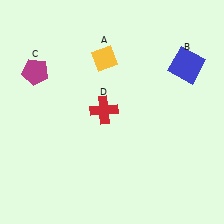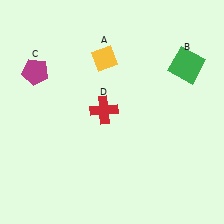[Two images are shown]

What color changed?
The square (B) changed from blue in Image 1 to green in Image 2.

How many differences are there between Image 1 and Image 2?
There is 1 difference between the two images.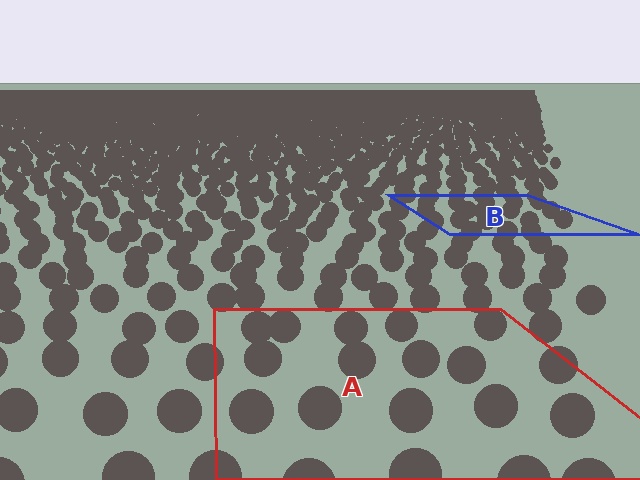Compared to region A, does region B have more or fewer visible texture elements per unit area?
Region B has more texture elements per unit area — they are packed more densely because it is farther away.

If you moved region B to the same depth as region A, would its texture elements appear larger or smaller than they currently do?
They would appear larger. At a closer depth, the same texture elements are projected at a bigger on-screen size.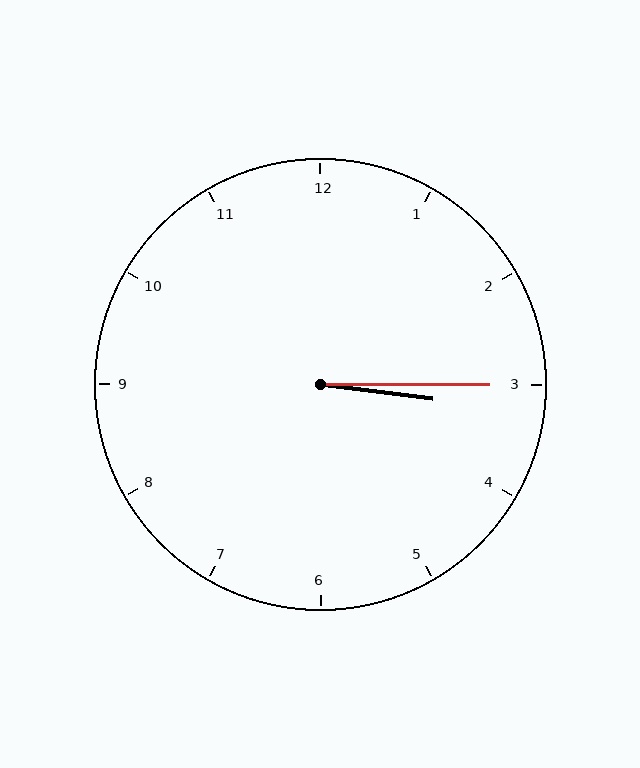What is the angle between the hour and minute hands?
Approximately 8 degrees.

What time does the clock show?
3:15.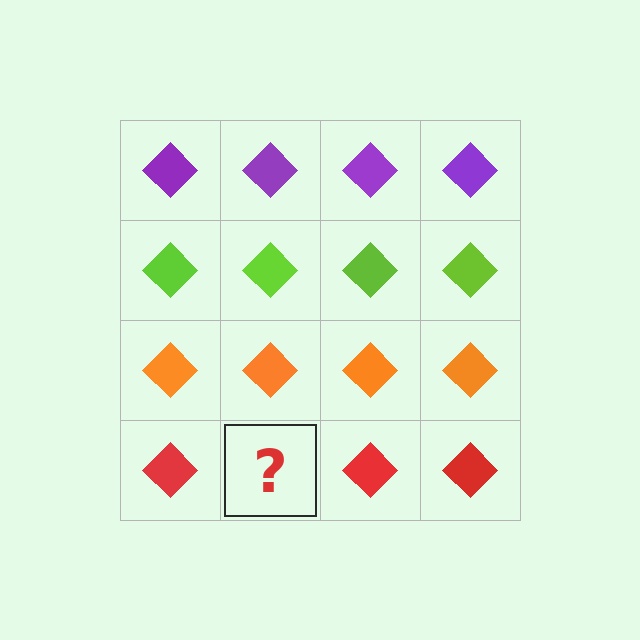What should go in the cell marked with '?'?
The missing cell should contain a red diamond.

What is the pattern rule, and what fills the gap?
The rule is that each row has a consistent color. The gap should be filled with a red diamond.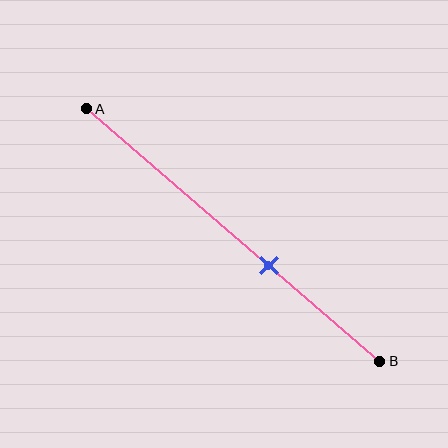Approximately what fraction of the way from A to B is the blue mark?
The blue mark is approximately 60% of the way from A to B.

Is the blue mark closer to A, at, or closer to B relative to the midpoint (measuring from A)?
The blue mark is closer to point B than the midpoint of segment AB.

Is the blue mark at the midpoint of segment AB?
No, the mark is at about 60% from A, not at the 50% midpoint.